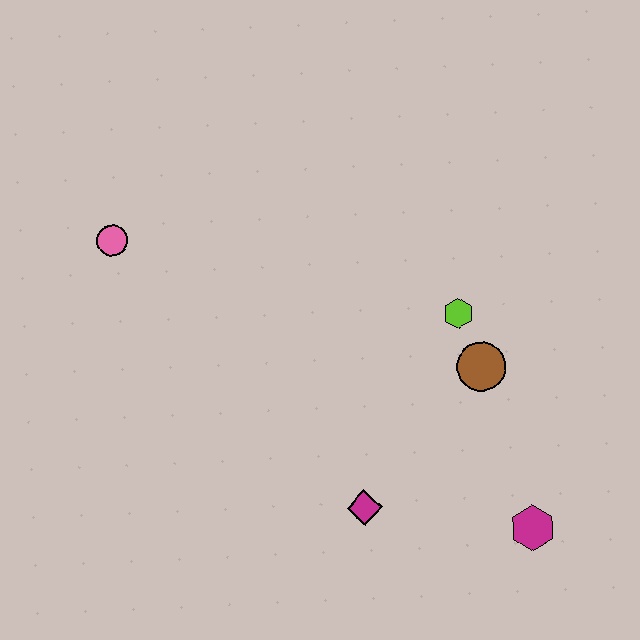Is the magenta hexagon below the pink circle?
Yes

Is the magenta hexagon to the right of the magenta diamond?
Yes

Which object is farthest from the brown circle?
The pink circle is farthest from the brown circle.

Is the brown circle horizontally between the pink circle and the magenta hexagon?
Yes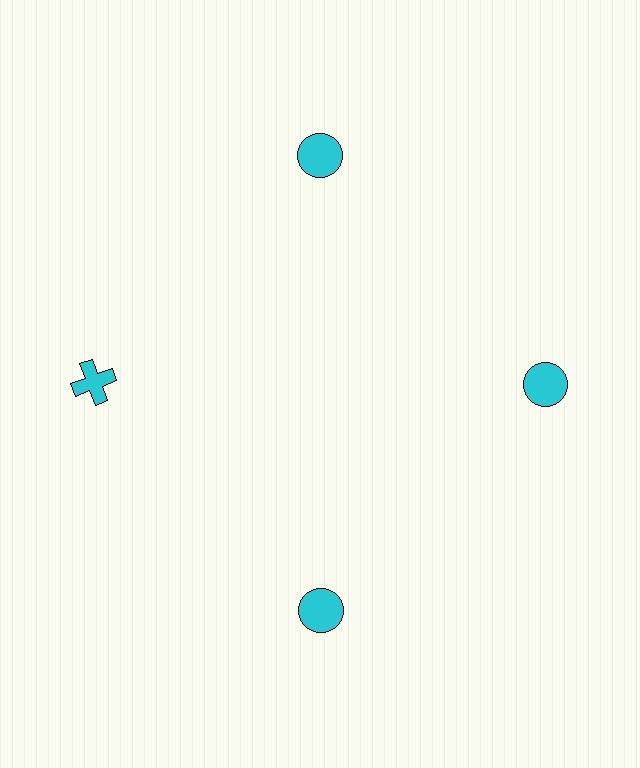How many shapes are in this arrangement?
There are 4 shapes arranged in a ring pattern.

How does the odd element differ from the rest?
It has a different shape: cross instead of circle.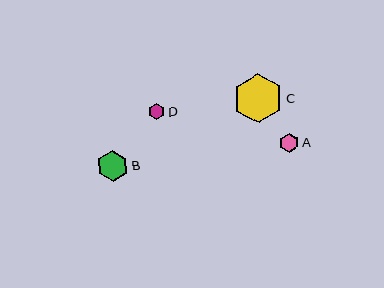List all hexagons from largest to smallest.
From largest to smallest: C, B, A, D.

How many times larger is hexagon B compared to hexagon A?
Hexagon B is approximately 1.6 times the size of hexagon A.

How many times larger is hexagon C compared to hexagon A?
Hexagon C is approximately 2.5 times the size of hexagon A.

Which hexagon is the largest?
Hexagon C is the largest with a size of approximately 49 pixels.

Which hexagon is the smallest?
Hexagon D is the smallest with a size of approximately 17 pixels.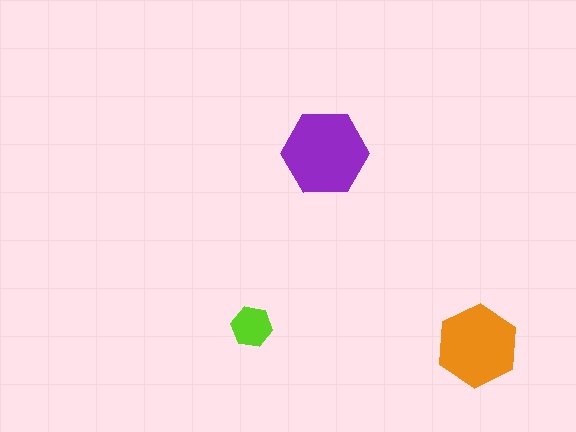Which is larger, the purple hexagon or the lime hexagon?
The purple one.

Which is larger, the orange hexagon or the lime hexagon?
The orange one.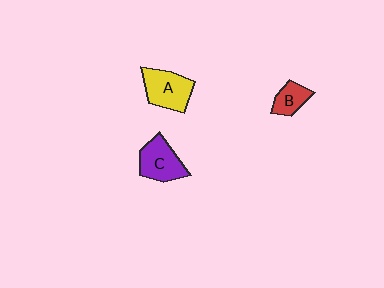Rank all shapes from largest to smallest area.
From largest to smallest: A (yellow), C (purple), B (red).